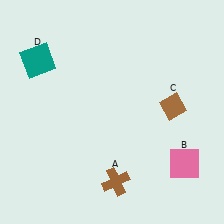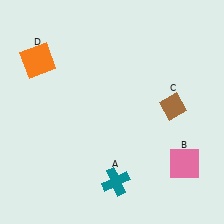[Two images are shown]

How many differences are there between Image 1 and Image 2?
There are 2 differences between the two images.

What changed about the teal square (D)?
In Image 1, D is teal. In Image 2, it changed to orange.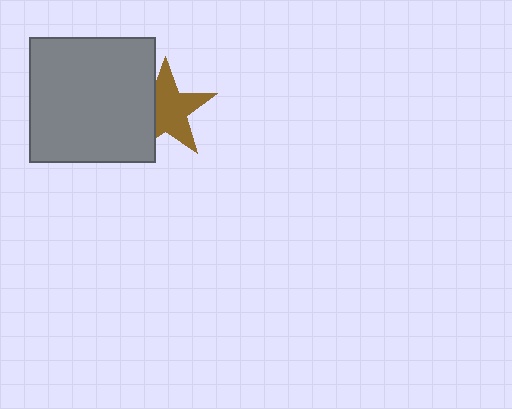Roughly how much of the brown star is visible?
Most of it is visible (roughly 70%).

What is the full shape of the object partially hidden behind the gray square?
The partially hidden object is a brown star.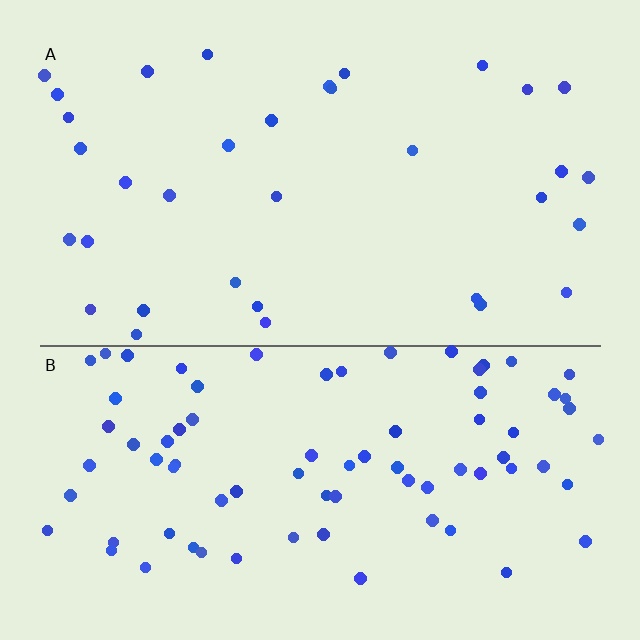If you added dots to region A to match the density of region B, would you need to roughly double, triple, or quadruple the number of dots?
Approximately double.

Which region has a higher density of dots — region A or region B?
B (the bottom).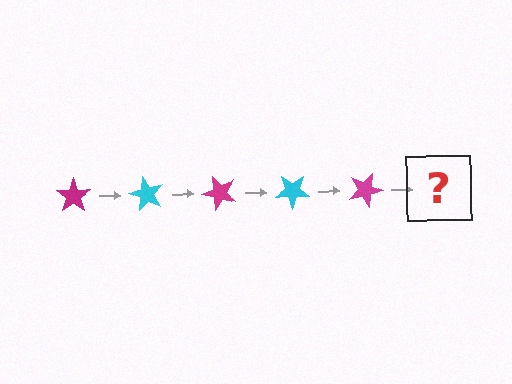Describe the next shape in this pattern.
It should be a cyan star, rotated 300 degrees from the start.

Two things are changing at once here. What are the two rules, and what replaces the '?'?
The two rules are that it rotates 60 degrees each step and the color cycles through magenta and cyan. The '?' should be a cyan star, rotated 300 degrees from the start.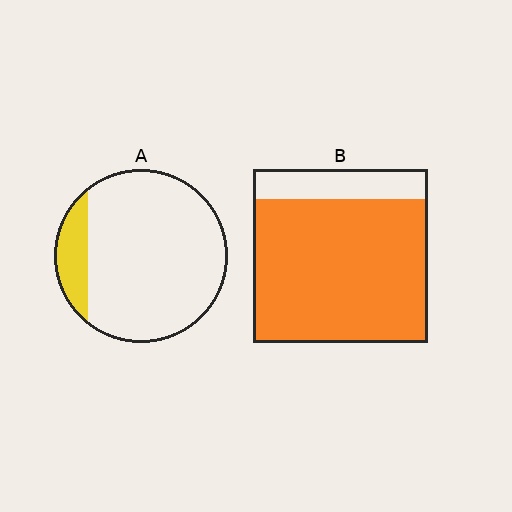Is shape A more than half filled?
No.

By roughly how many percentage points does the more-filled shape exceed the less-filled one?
By roughly 70 percentage points (B over A).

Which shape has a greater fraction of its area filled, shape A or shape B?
Shape B.